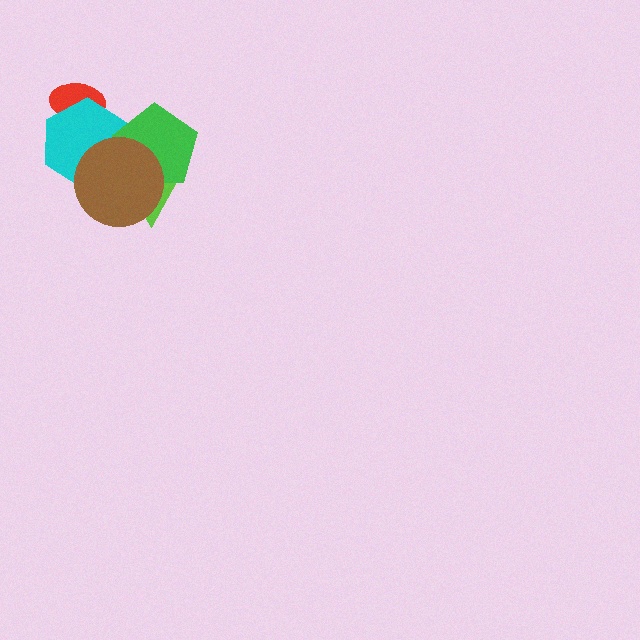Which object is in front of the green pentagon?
The brown circle is in front of the green pentagon.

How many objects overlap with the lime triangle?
2 objects overlap with the lime triangle.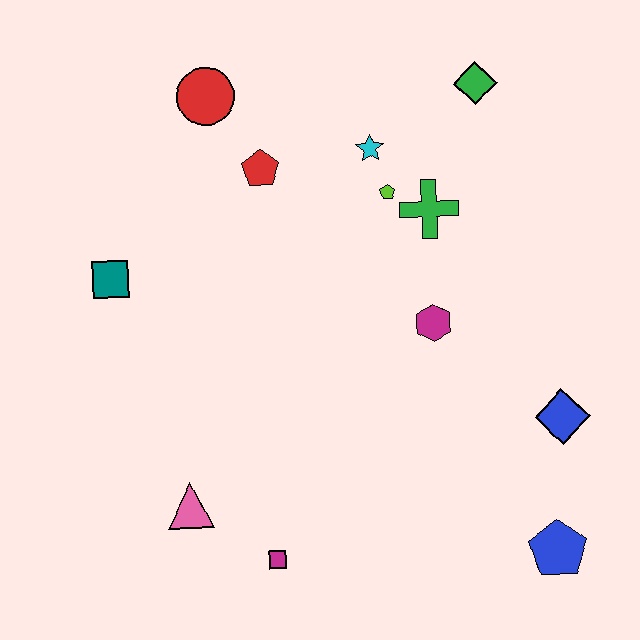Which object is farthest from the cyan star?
The blue pentagon is farthest from the cyan star.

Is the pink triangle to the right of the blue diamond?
No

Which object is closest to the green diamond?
The cyan star is closest to the green diamond.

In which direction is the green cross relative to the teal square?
The green cross is to the right of the teal square.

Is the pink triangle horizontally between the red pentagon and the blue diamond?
No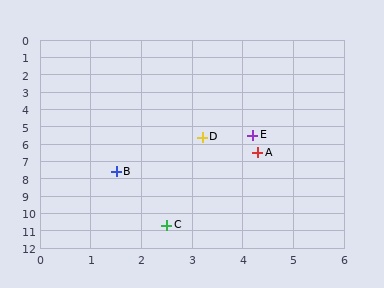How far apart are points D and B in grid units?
Points D and B are about 2.6 grid units apart.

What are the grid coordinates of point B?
Point B is at approximately (1.5, 7.6).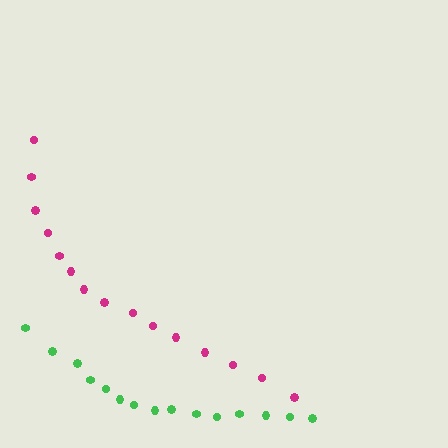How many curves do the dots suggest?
There are 2 distinct paths.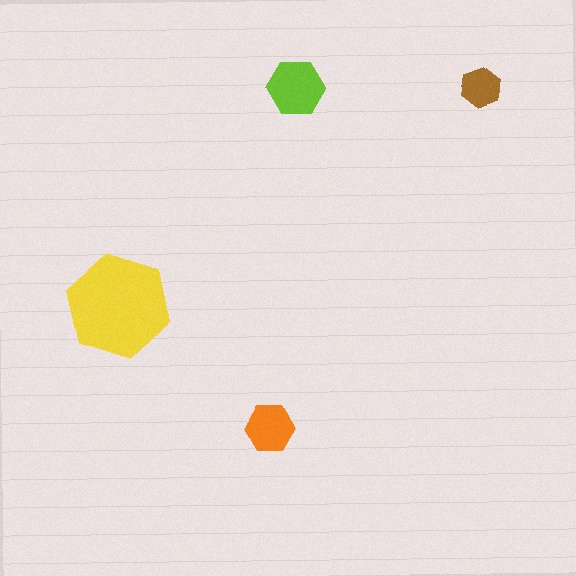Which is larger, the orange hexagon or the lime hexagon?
The lime one.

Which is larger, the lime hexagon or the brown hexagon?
The lime one.